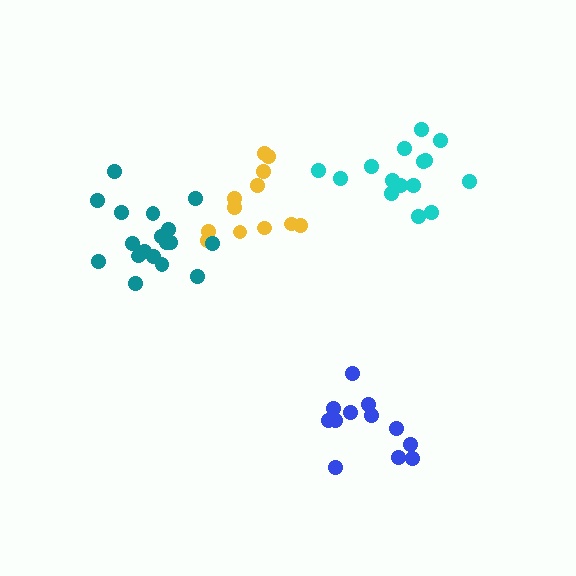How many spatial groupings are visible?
There are 4 spatial groupings.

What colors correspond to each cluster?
The clusters are colored: blue, cyan, yellow, teal.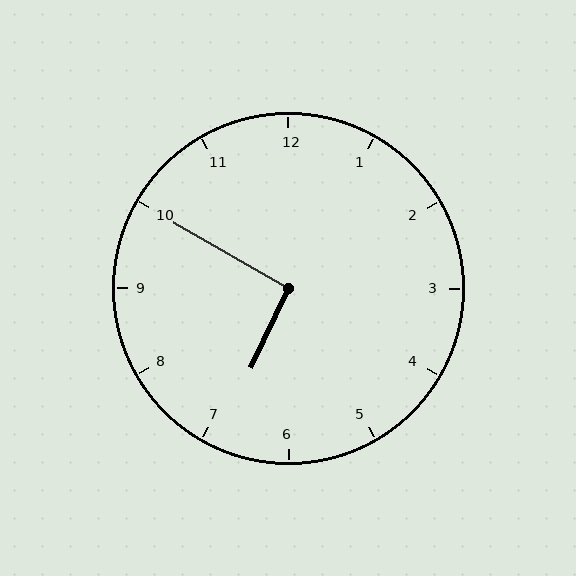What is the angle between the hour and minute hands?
Approximately 95 degrees.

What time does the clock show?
6:50.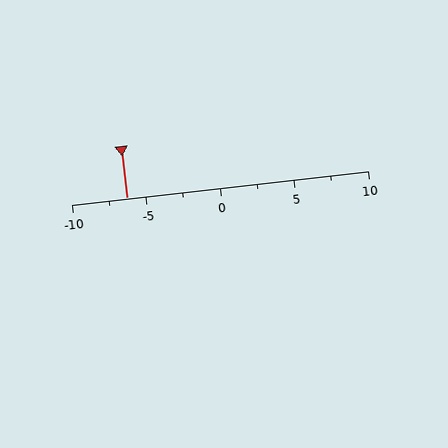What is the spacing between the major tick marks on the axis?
The major ticks are spaced 5 apart.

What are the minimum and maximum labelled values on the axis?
The axis runs from -10 to 10.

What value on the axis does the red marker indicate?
The marker indicates approximately -6.2.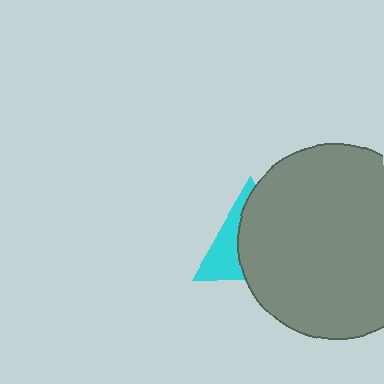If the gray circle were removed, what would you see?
You would see the complete cyan triangle.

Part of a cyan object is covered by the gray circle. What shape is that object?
It is a triangle.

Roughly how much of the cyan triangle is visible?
A small part of it is visible (roughly 36%).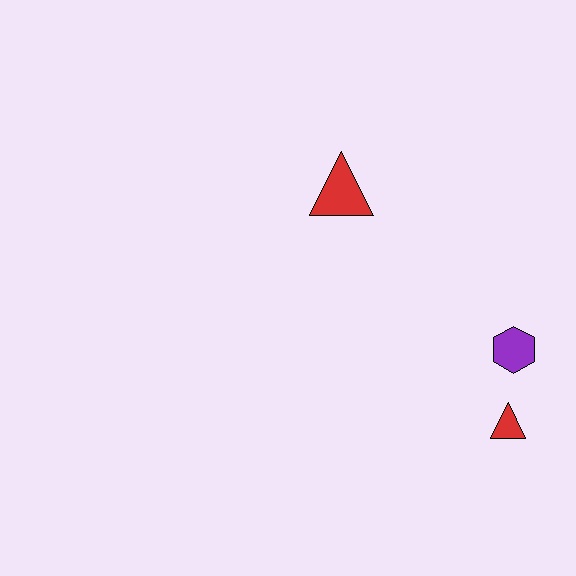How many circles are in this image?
There are no circles.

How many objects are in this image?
There are 3 objects.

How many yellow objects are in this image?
There are no yellow objects.